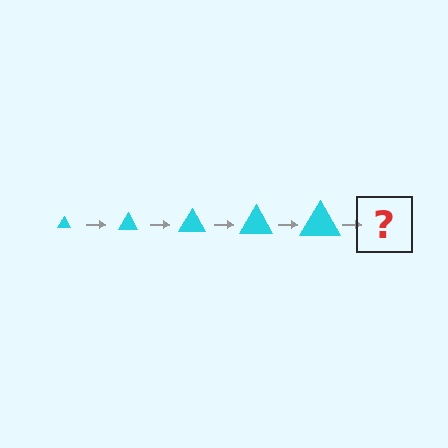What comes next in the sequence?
The next element should be a cyan triangle, larger than the previous one.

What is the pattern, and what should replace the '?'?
The pattern is that the triangle gets progressively larger each step. The '?' should be a cyan triangle, larger than the previous one.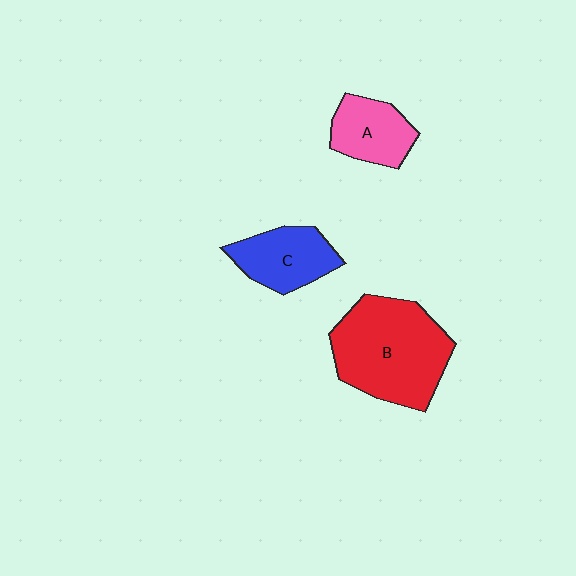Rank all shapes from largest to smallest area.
From largest to smallest: B (red), C (blue), A (pink).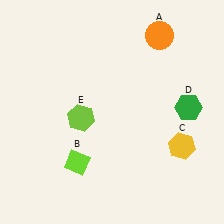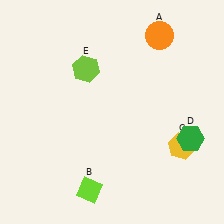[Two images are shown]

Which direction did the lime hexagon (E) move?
The lime hexagon (E) moved up.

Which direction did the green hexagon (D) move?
The green hexagon (D) moved down.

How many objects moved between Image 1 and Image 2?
3 objects moved between the two images.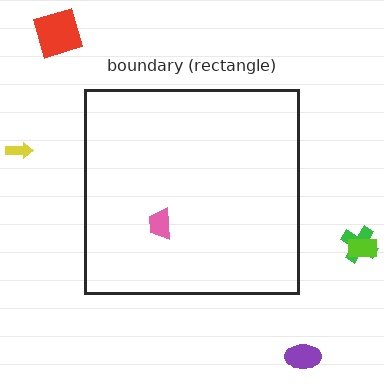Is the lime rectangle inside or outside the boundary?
Outside.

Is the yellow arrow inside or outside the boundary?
Outside.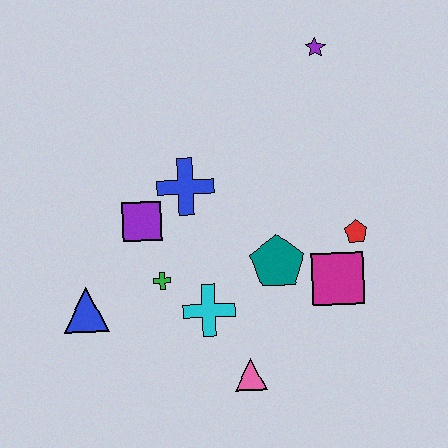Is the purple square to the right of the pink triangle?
No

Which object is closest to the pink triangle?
The cyan cross is closest to the pink triangle.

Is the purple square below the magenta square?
No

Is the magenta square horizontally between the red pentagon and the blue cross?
Yes